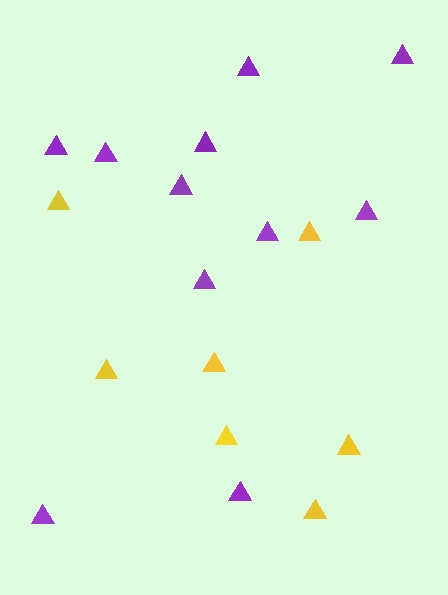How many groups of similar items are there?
There are 2 groups: one group of yellow triangles (7) and one group of purple triangles (11).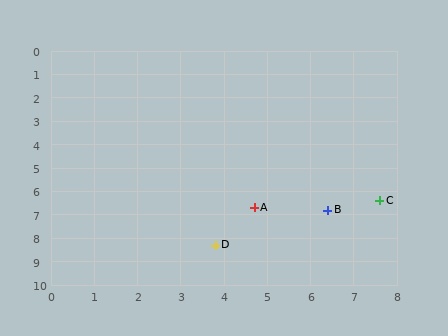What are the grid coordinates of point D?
Point D is at approximately (3.8, 8.3).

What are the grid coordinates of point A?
Point A is at approximately (4.7, 6.7).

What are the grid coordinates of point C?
Point C is at approximately (7.6, 6.4).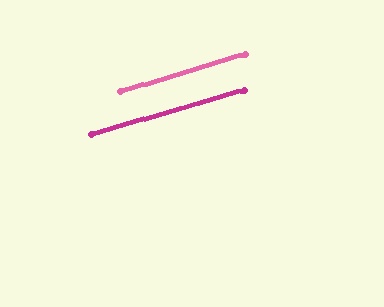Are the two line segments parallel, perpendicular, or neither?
Parallel — their directions differ by only 0.7°.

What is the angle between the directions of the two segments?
Approximately 1 degree.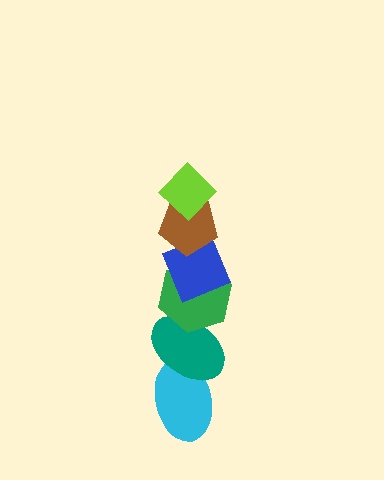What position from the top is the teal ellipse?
The teal ellipse is 5th from the top.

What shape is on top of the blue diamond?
The brown pentagon is on top of the blue diamond.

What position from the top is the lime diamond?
The lime diamond is 1st from the top.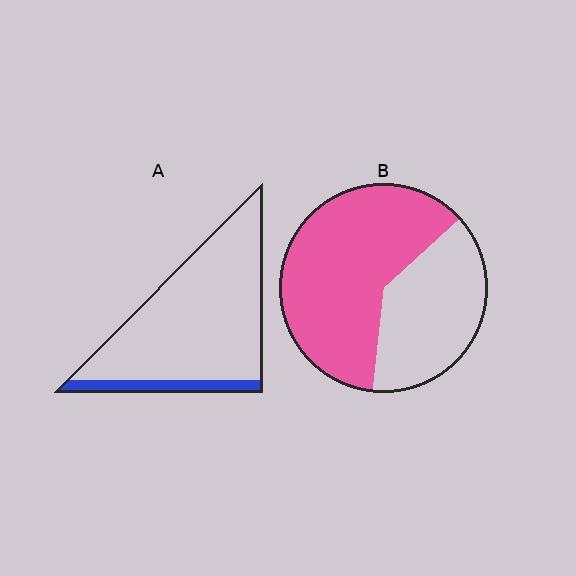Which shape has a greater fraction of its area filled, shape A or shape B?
Shape B.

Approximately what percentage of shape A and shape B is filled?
A is approximately 10% and B is approximately 60%.